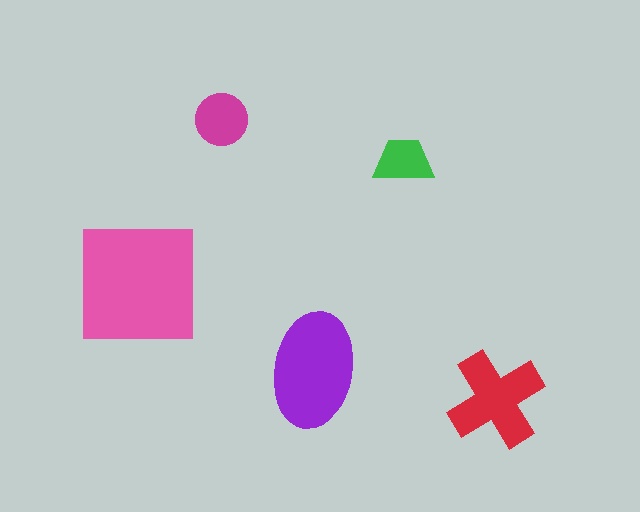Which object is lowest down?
The red cross is bottommost.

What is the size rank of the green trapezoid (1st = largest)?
5th.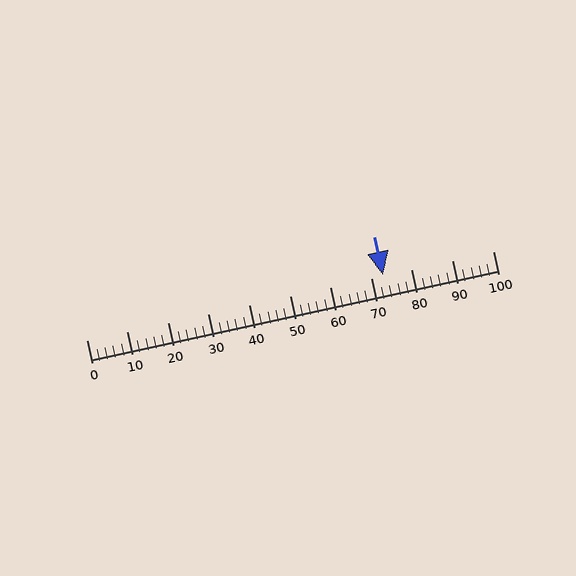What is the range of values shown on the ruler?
The ruler shows values from 0 to 100.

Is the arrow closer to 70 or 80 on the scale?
The arrow is closer to 70.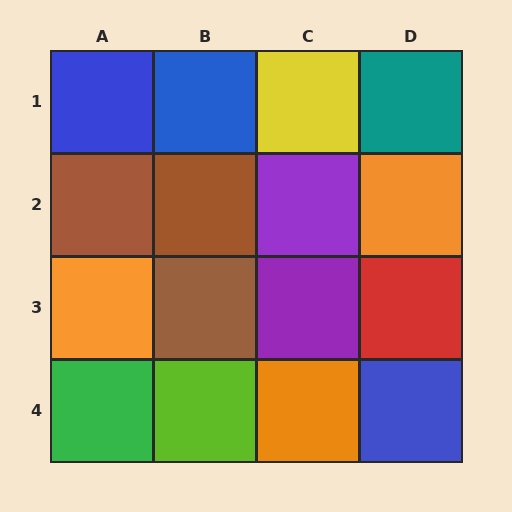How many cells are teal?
1 cell is teal.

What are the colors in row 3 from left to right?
Orange, brown, purple, red.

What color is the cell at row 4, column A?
Green.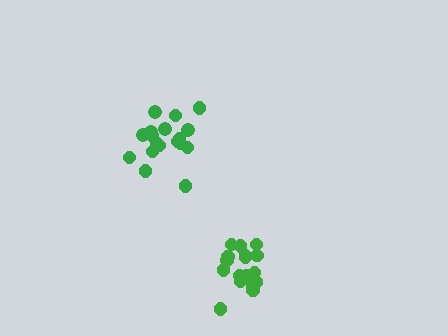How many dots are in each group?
Group 1: 17 dots, Group 2: 18 dots (35 total).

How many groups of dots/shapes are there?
There are 2 groups.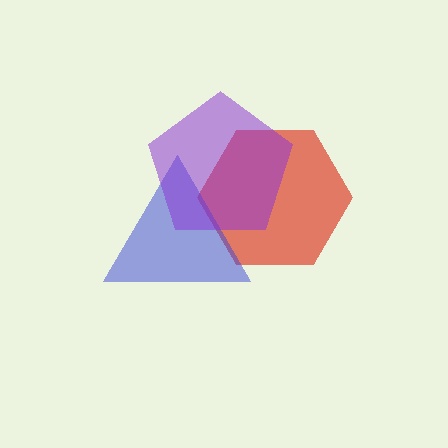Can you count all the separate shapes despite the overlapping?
Yes, there are 3 separate shapes.